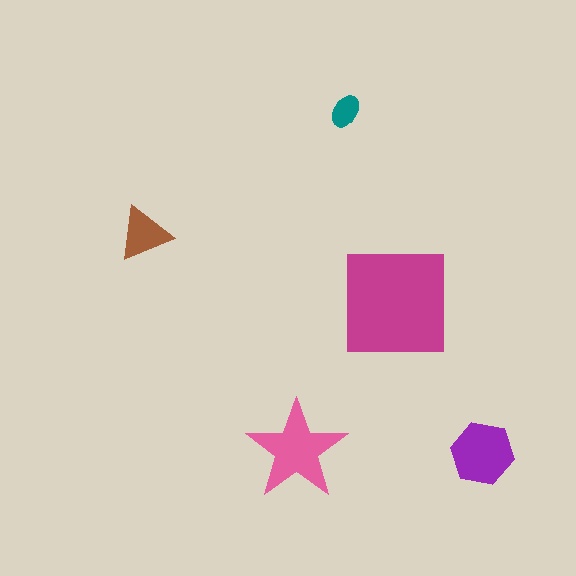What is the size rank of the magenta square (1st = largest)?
1st.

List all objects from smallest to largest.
The teal ellipse, the brown triangle, the purple hexagon, the pink star, the magenta square.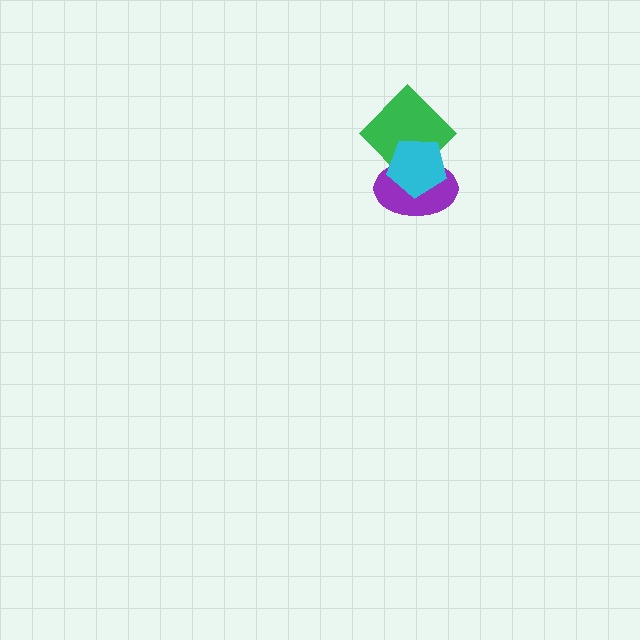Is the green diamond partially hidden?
Yes, it is partially covered by another shape.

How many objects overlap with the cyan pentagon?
2 objects overlap with the cyan pentagon.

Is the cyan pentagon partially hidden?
No, no other shape covers it.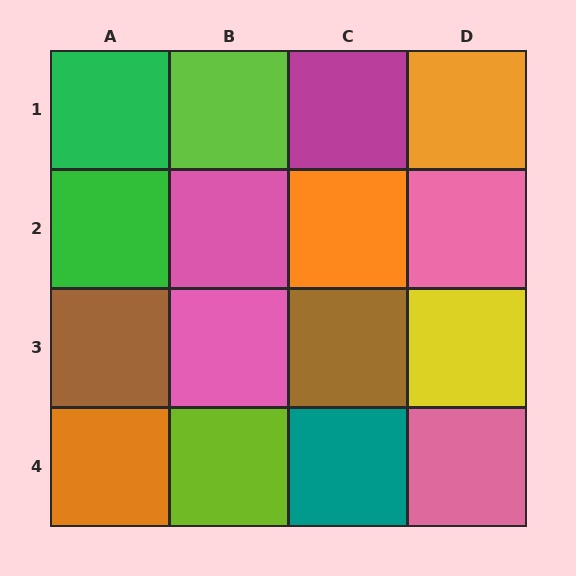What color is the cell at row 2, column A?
Green.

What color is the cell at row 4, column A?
Orange.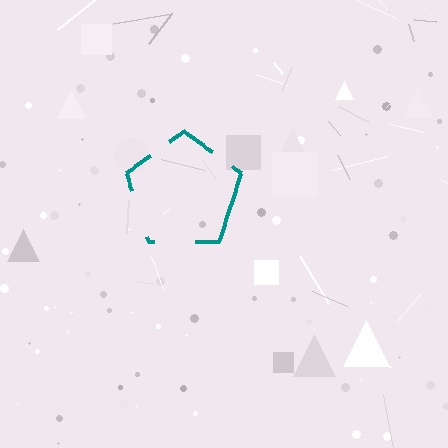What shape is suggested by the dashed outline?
The dashed outline suggests a pentagon.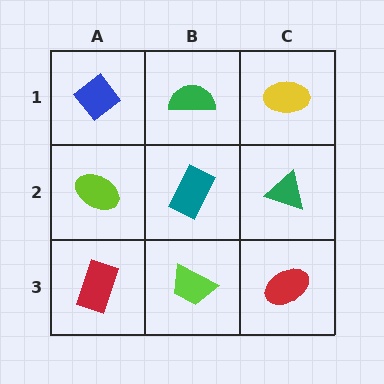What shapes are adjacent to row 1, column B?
A teal rectangle (row 2, column B), a blue diamond (row 1, column A), a yellow ellipse (row 1, column C).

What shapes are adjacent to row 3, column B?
A teal rectangle (row 2, column B), a red rectangle (row 3, column A), a red ellipse (row 3, column C).